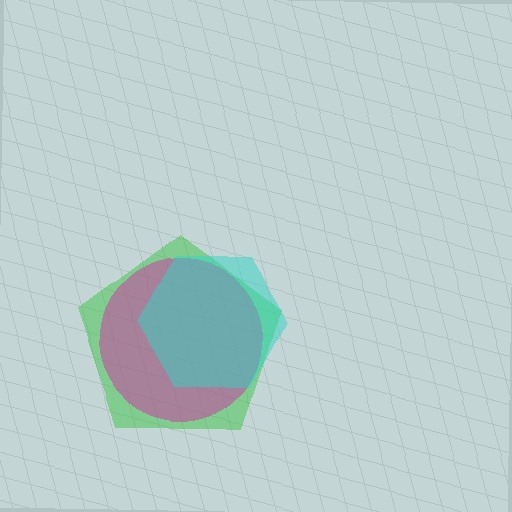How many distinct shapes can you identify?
There are 3 distinct shapes: a green pentagon, a magenta circle, a cyan hexagon.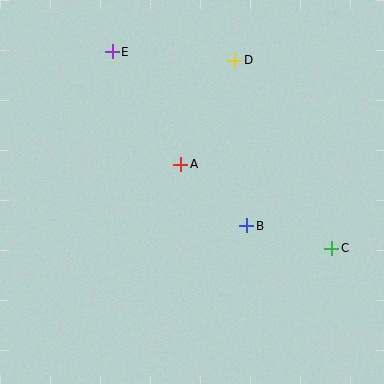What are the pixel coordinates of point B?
Point B is at (247, 226).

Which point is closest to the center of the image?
Point A at (181, 164) is closest to the center.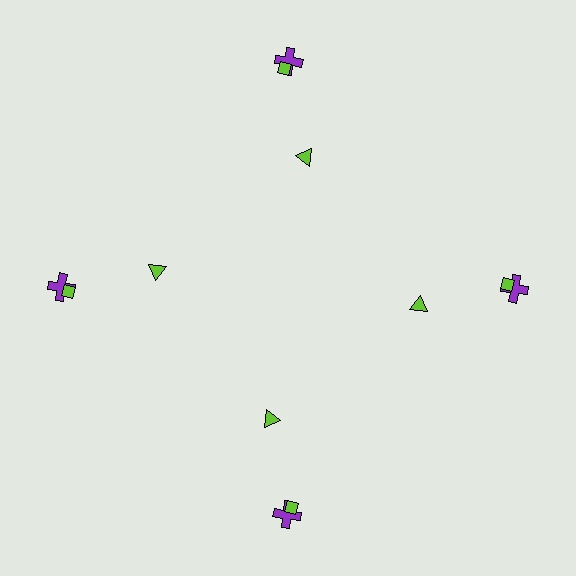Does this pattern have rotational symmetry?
Yes, this pattern has 4-fold rotational symmetry. It looks the same after rotating 90 degrees around the center.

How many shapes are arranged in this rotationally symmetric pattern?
There are 12 shapes, arranged in 4 groups of 3.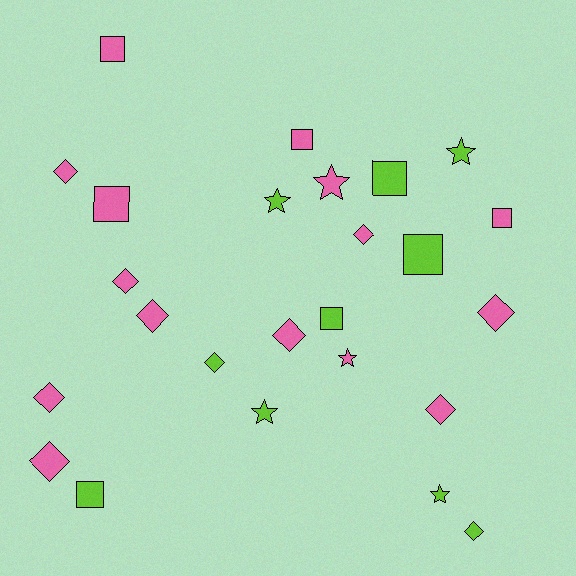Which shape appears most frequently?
Diamond, with 11 objects.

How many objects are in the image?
There are 25 objects.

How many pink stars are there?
There are 2 pink stars.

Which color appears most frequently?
Pink, with 15 objects.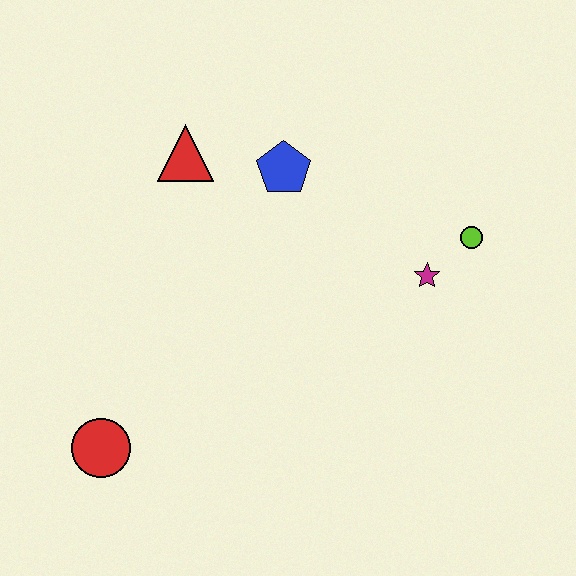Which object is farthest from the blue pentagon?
The red circle is farthest from the blue pentagon.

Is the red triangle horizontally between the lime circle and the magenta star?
No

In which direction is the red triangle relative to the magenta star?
The red triangle is to the left of the magenta star.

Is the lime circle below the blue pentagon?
Yes